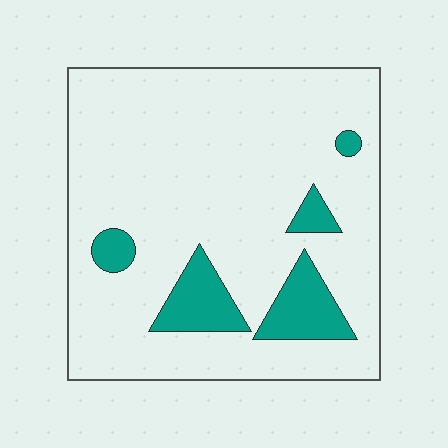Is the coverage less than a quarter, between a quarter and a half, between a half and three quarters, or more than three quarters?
Less than a quarter.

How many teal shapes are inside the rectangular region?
5.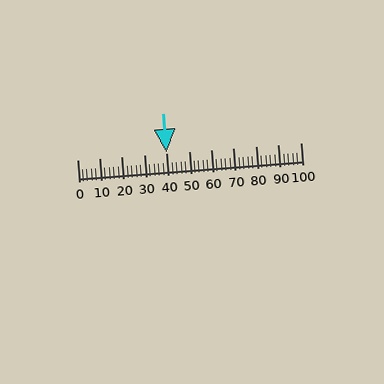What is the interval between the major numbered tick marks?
The major tick marks are spaced 10 units apart.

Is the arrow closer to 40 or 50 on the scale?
The arrow is closer to 40.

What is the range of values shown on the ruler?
The ruler shows values from 0 to 100.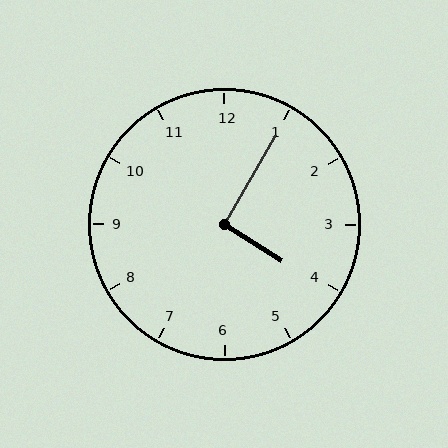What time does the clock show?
4:05.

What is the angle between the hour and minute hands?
Approximately 92 degrees.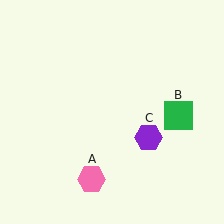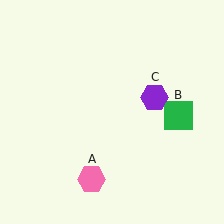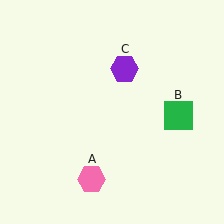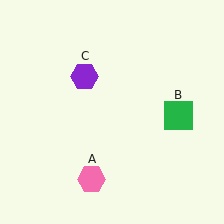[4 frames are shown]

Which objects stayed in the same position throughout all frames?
Pink hexagon (object A) and green square (object B) remained stationary.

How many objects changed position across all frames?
1 object changed position: purple hexagon (object C).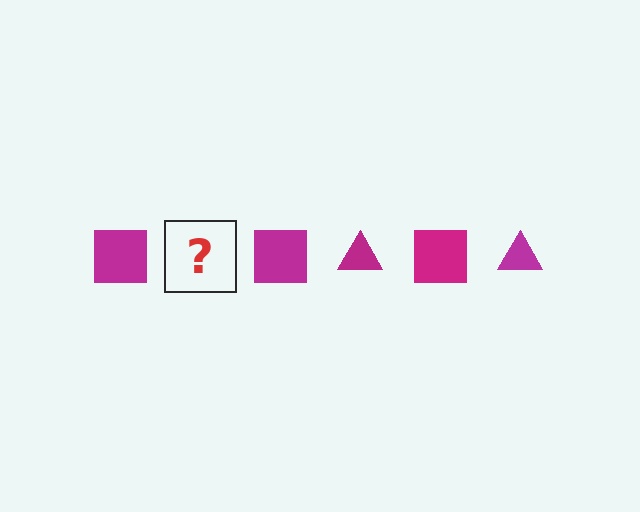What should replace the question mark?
The question mark should be replaced with a magenta triangle.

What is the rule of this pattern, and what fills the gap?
The rule is that the pattern cycles through square, triangle shapes in magenta. The gap should be filled with a magenta triangle.